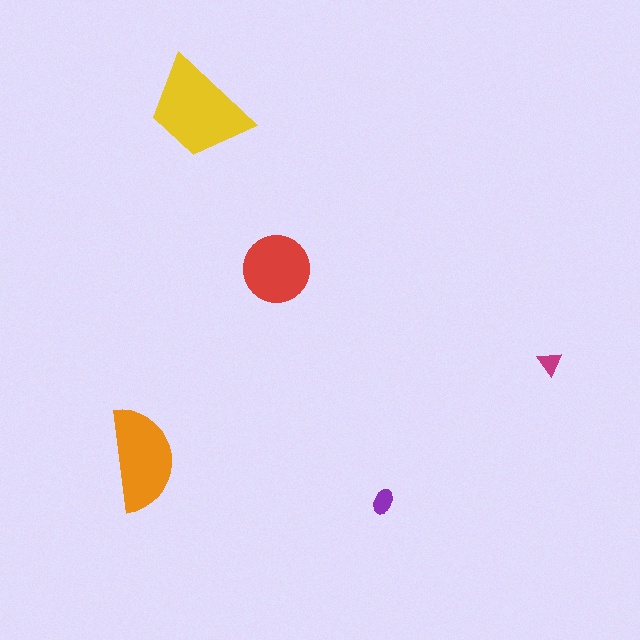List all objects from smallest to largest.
The magenta triangle, the purple ellipse, the red circle, the orange semicircle, the yellow trapezoid.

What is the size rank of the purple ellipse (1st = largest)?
4th.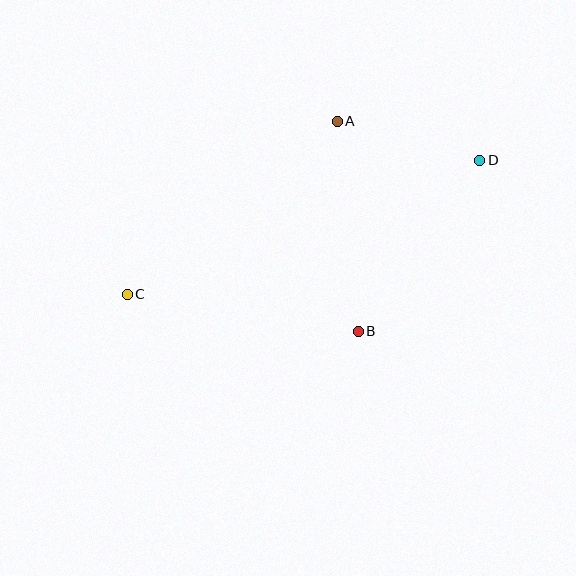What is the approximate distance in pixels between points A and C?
The distance between A and C is approximately 272 pixels.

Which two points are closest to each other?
Points A and D are closest to each other.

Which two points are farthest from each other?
Points C and D are farthest from each other.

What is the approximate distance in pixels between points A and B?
The distance between A and B is approximately 211 pixels.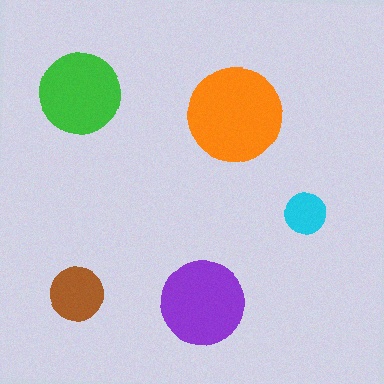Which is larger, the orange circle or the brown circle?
The orange one.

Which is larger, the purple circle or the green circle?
The purple one.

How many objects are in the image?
There are 5 objects in the image.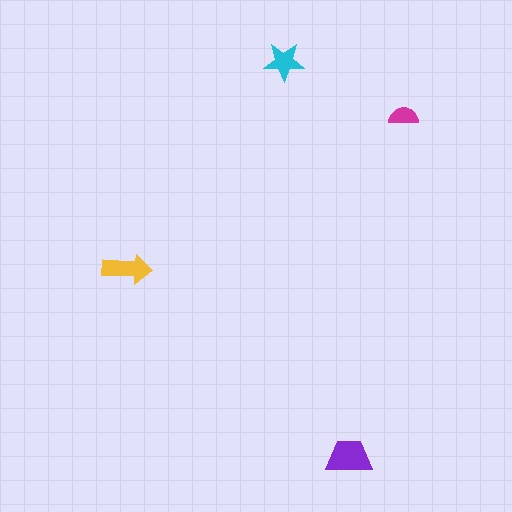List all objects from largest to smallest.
The purple trapezoid, the yellow arrow, the cyan star, the magenta semicircle.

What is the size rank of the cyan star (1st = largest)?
3rd.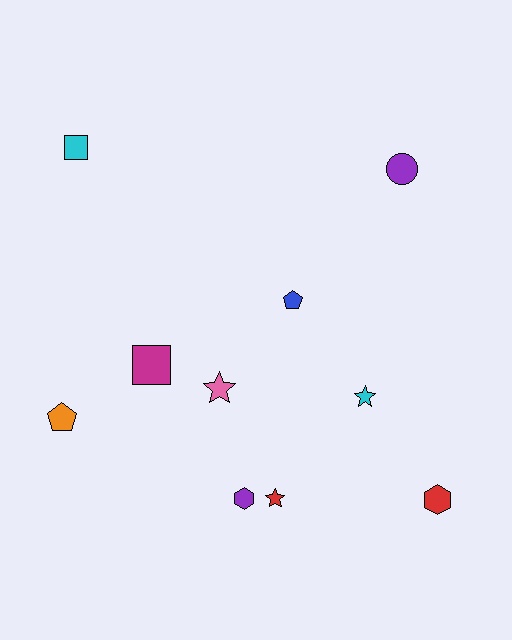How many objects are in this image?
There are 10 objects.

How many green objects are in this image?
There are no green objects.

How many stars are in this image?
There are 3 stars.